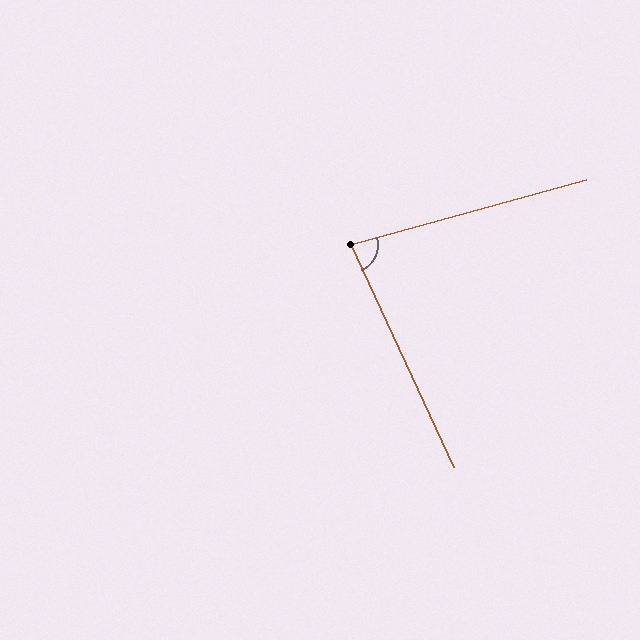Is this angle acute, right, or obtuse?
It is acute.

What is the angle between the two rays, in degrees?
Approximately 81 degrees.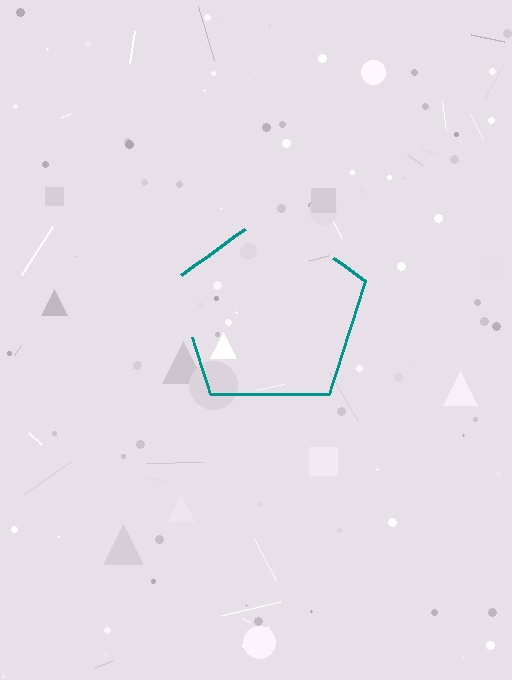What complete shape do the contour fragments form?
The contour fragments form a pentagon.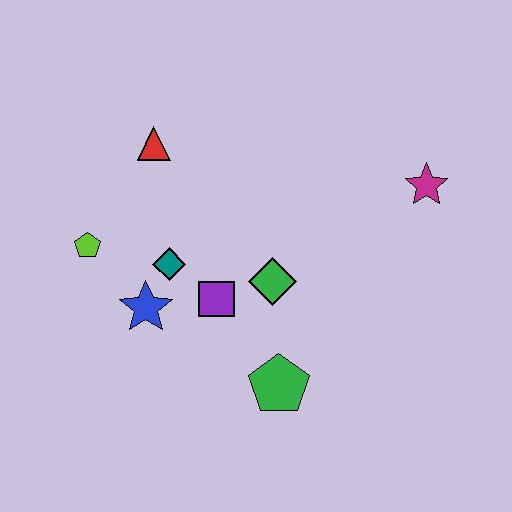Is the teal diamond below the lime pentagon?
Yes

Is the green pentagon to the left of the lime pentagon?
No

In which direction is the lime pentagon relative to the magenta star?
The lime pentagon is to the left of the magenta star.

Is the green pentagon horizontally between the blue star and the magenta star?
Yes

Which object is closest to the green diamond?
The purple square is closest to the green diamond.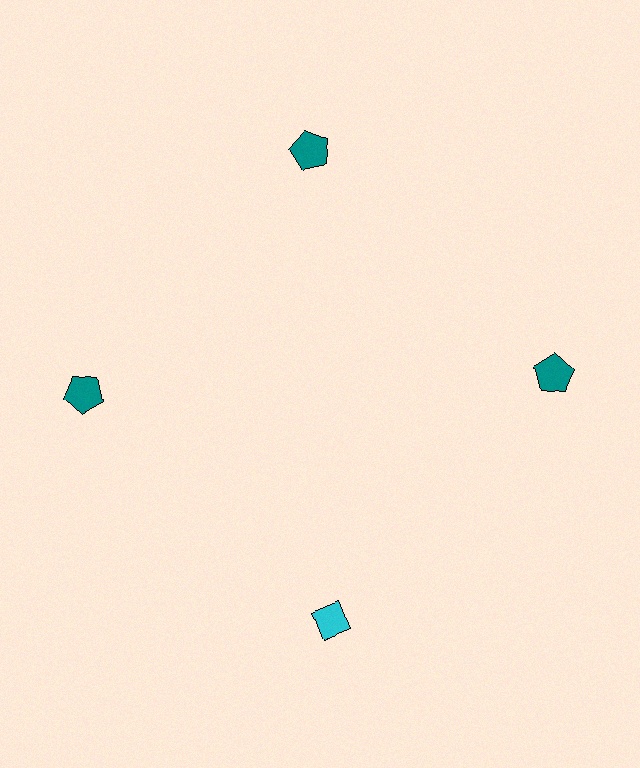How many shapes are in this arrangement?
There are 4 shapes arranged in a ring pattern.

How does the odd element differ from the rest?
It differs in both color (cyan instead of teal) and shape (diamond instead of pentagon).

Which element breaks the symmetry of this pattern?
The cyan diamond at roughly the 6 o'clock position breaks the symmetry. All other shapes are teal pentagons.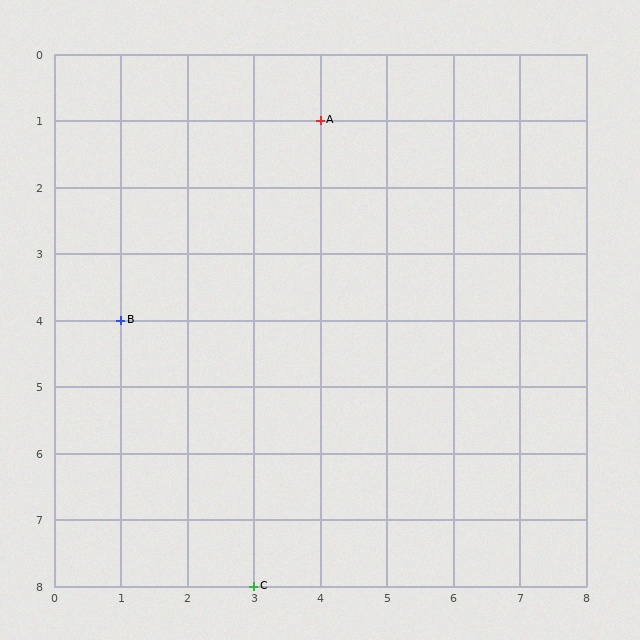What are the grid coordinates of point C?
Point C is at grid coordinates (3, 8).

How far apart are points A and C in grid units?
Points A and C are 1 column and 7 rows apart (about 7.1 grid units diagonally).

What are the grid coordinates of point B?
Point B is at grid coordinates (1, 4).